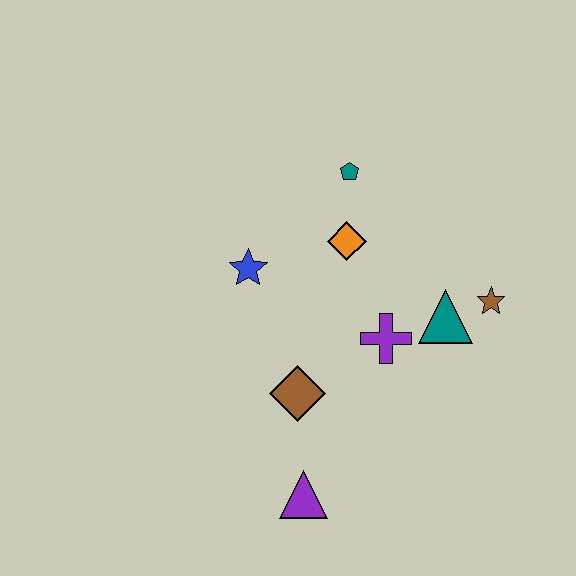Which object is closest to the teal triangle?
The brown star is closest to the teal triangle.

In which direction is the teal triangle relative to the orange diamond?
The teal triangle is to the right of the orange diamond.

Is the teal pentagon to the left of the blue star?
No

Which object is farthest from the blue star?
The brown star is farthest from the blue star.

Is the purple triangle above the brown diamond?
No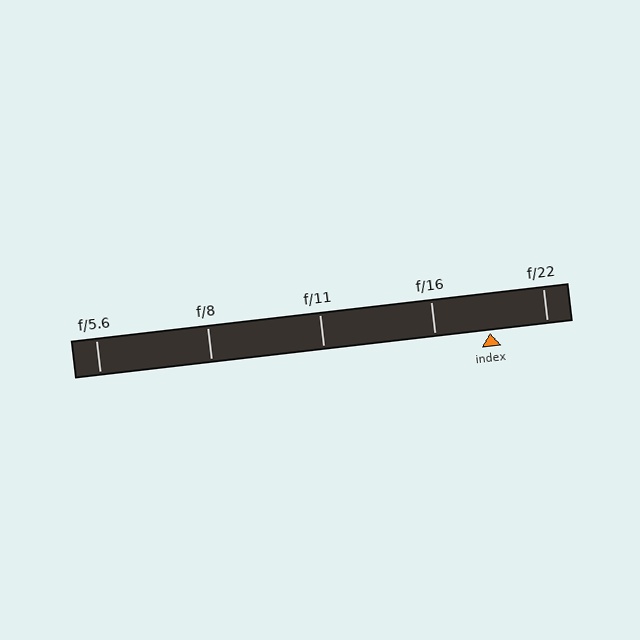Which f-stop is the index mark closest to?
The index mark is closest to f/16.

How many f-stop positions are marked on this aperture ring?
There are 5 f-stop positions marked.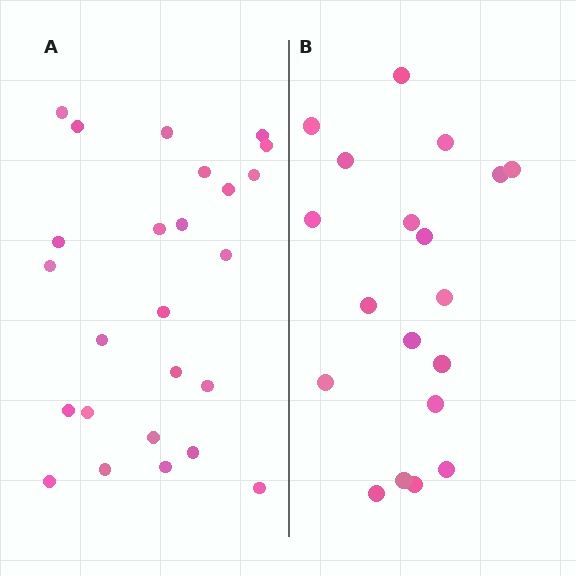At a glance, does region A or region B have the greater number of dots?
Region A (the left region) has more dots.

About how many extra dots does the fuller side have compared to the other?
Region A has about 6 more dots than region B.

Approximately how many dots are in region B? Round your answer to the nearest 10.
About 20 dots. (The exact count is 19, which rounds to 20.)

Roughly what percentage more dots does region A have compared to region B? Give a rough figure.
About 30% more.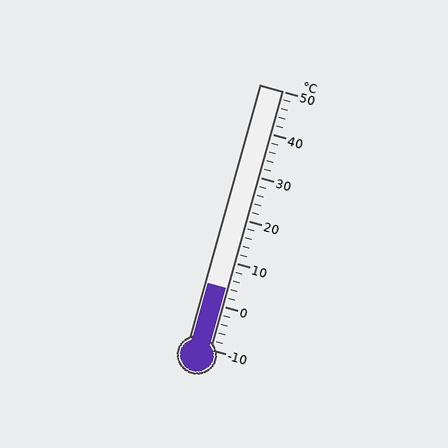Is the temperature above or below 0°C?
The temperature is above 0°C.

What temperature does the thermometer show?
The thermometer shows approximately 4°C.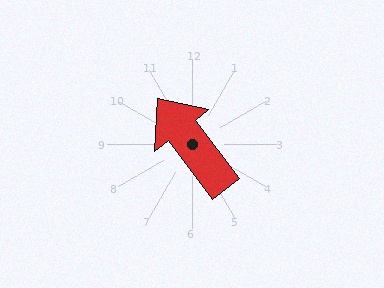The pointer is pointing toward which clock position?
Roughly 11 o'clock.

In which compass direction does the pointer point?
Northwest.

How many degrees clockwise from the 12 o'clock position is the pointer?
Approximately 323 degrees.